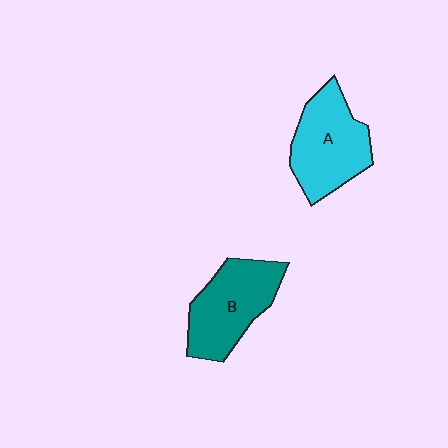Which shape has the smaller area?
Shape B (teal).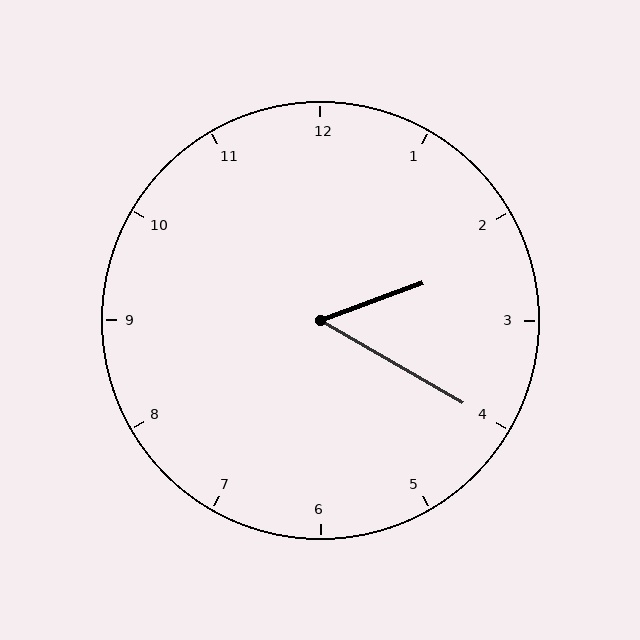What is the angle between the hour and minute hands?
Approximately 50 degrees.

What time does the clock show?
2:20.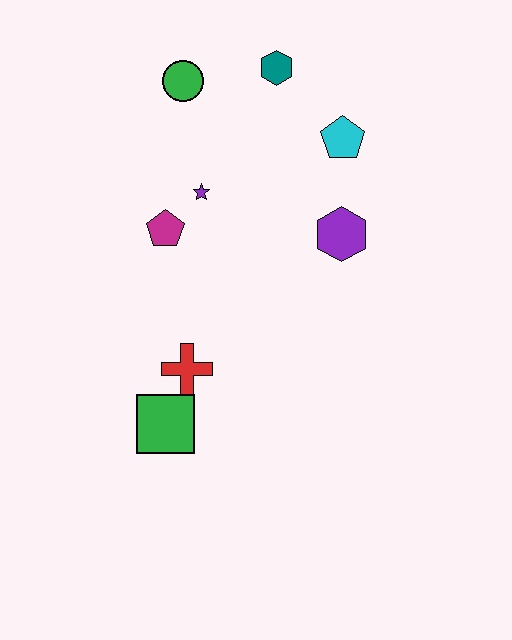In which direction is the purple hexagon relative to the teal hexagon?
The purple hexagon is below the teal hexagon.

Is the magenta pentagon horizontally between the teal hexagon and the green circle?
No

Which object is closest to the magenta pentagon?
The purple star is closest to the magenta pentagon.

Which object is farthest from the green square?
The teal hexagon is farthest from the green square.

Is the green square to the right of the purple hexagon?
No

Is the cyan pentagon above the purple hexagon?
Yes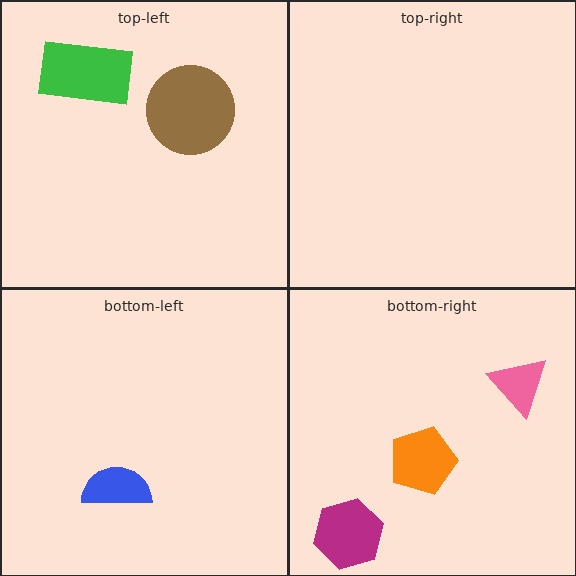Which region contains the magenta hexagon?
The bottom-right region.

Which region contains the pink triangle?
The bottom-right region.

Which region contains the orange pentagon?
The bottom-right region.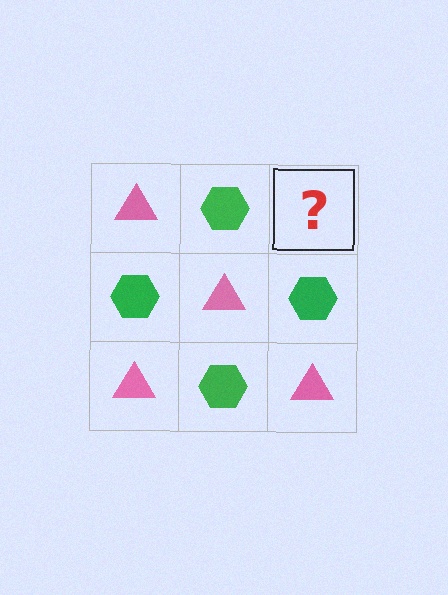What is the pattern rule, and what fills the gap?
The rule is that it alternates pink triangle and green hexagon in a checkerboard pattern. The gap should be filled with a pink triangle.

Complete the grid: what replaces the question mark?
The question mark should be replaced with a pink triangle.